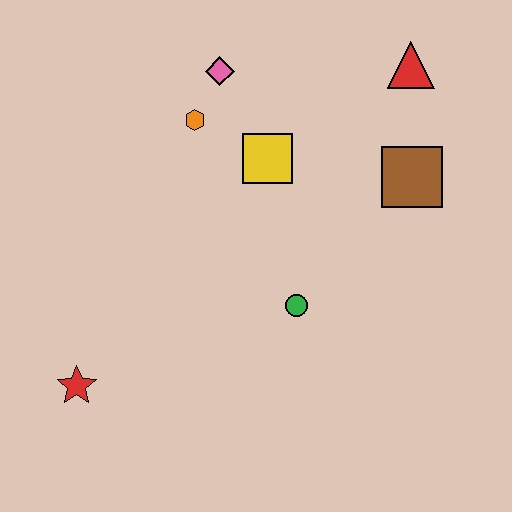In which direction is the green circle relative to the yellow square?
The green circle is below the yellow square.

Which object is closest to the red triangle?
The brown square is closest to the red triangle.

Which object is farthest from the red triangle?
The red star is farthest from the red triangle.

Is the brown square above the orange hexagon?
No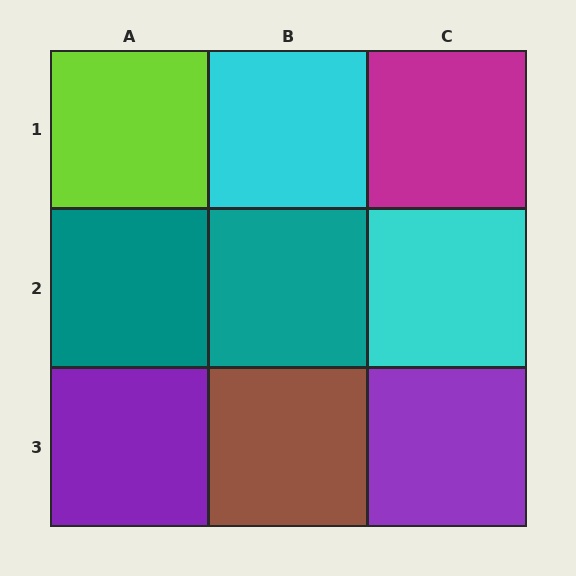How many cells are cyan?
2 cells are cyan.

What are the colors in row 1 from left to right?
Lime, cyan, magenta.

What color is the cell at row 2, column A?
Teal.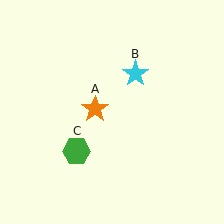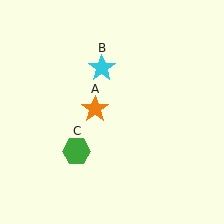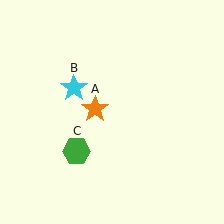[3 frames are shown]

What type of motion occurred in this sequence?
The cyan star (object B) rotated counterclockwise around the center of the scene.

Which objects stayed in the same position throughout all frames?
Orange star (object A) and green hexagon (object C) remained stationary.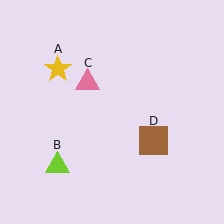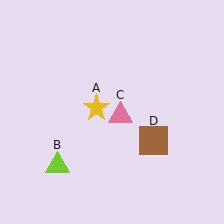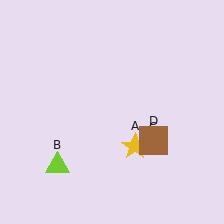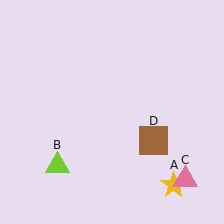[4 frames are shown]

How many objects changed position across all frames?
2 objects changed position: yellow star (object A), pink triangle (object C).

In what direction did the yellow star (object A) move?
The yellow star (object A) moved down and to the right.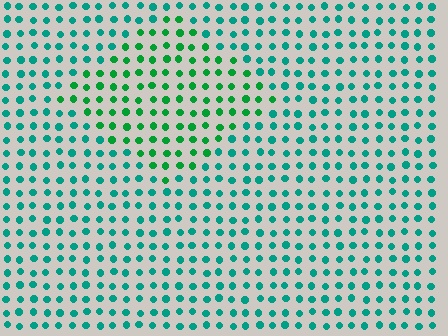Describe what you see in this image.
The image is filled with small teal elements in a uniform arrangement. A diamond-shaped region is visible where the elements are tinted to a slightly different hue, forming a subtle color boundary.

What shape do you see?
I see a diamond.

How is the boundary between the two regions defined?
The boundary is defined purely by a slight shift in hue (about 32 degrees). Spacing, size, and orientation are identical on both sides.